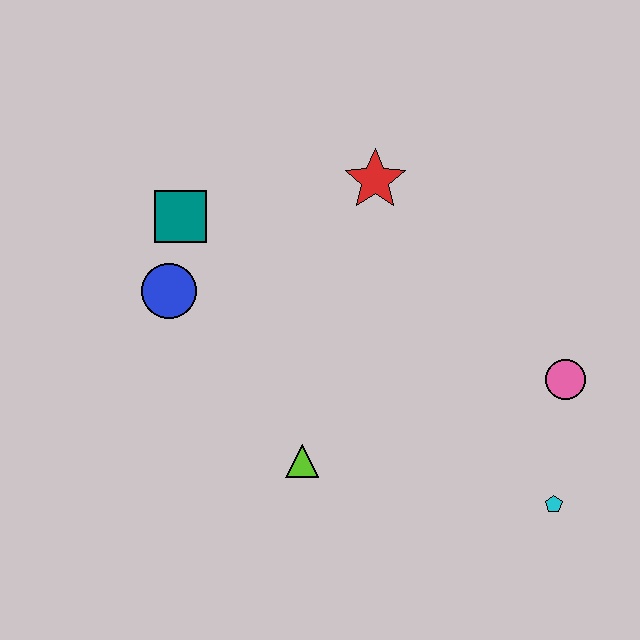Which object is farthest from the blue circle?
The cyan pentagon is farthest from the blue circle.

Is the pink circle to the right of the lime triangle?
Yes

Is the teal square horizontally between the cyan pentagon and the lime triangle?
No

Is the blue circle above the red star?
No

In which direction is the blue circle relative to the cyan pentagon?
The blue circle is to the left of the cyan pentagon.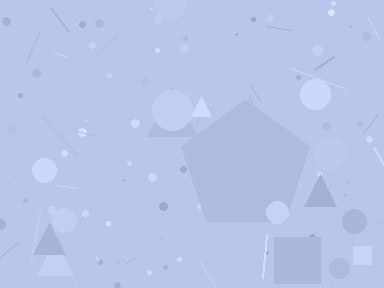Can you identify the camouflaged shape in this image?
The camouflaged shape is a pentagon.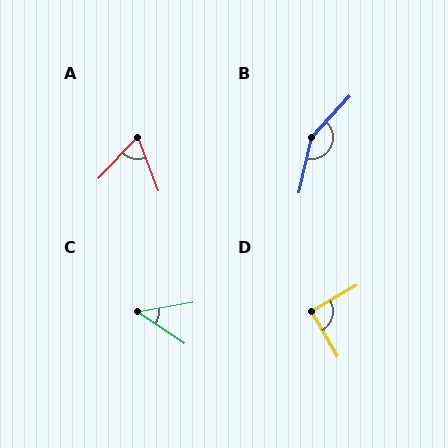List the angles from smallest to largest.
C (44°), A (64°), D (90°), B (150°).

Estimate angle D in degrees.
Approximately 90 degrees.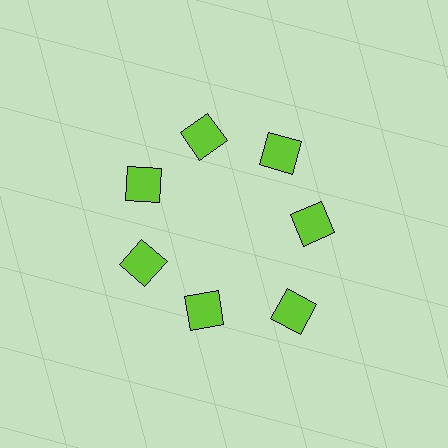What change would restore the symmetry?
The symmetry would be restored by moving it inward, back onto the ring so that all 7 squares sit at equal angles and equal distance from the center.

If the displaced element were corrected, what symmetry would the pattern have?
It would have 7-fold rotational symmetry — the pattern would map onto itself every 51 degrees.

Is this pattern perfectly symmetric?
No. The 7 lime squares are arranged in a ring, but one element near the 5 o'clock position is pushed outward from the center, breaking the 7-fold rotational symmetry.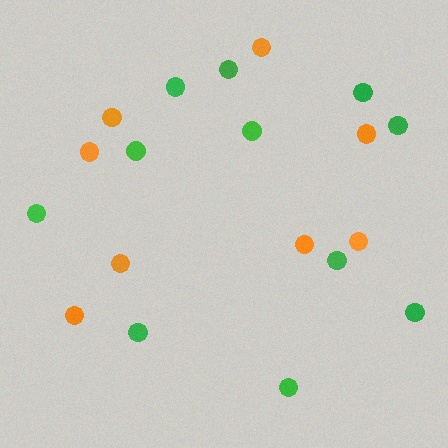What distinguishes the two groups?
There are 2 groups: one group of green circles (11) and one group of orange circles (8).